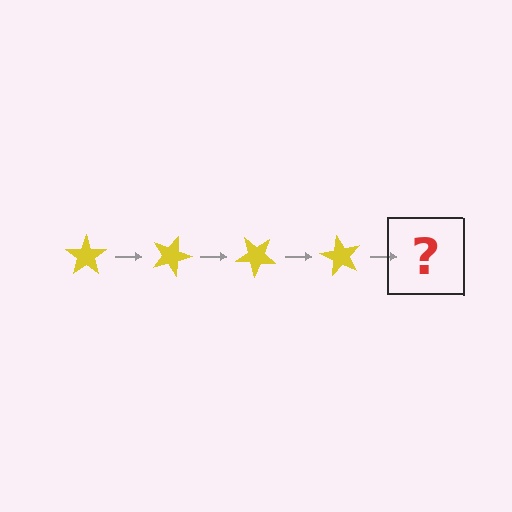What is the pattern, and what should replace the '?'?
The pattern is that the star rotates 20 degrees each step. The '?' should be a yellow star rotated 80 degrees.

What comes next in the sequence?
The next element should be a yellow star rotated 80 degrees.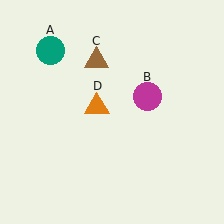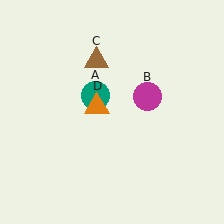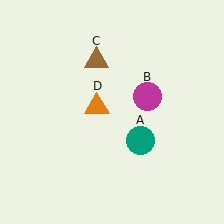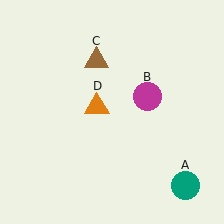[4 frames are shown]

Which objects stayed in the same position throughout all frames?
Magenta circle (object B) and brown triangle (object C) and orange triangle (object D) remained stationary.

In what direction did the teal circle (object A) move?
The teal circle (object A) moved down and to the right.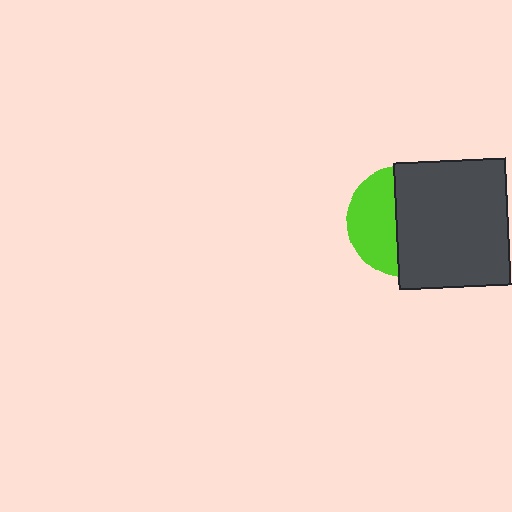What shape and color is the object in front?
The object in front is a dark gray rectangle.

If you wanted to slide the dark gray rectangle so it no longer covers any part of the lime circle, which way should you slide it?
Slide it right — that is the most direct way to separate the two shapes.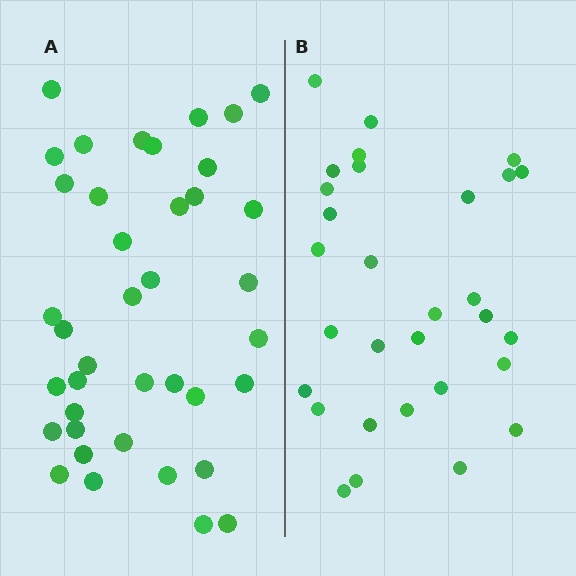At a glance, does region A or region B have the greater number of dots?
Region A (the left region) has more dots.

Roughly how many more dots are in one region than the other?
Region A has roughly 8 or so more dots than region B.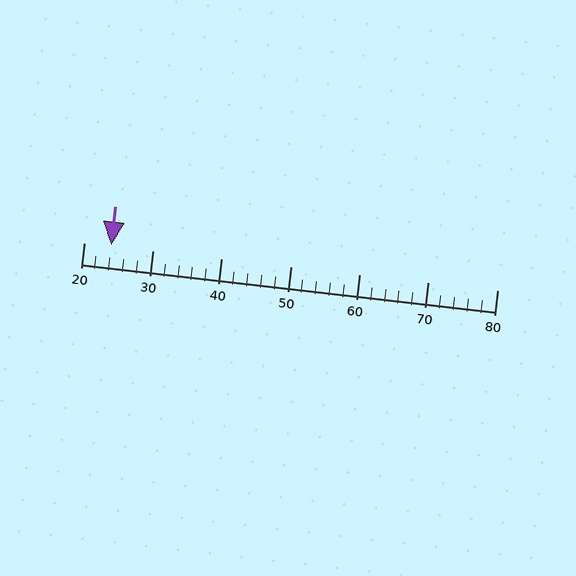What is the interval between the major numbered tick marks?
The major tick marks are spaced 10 units apart.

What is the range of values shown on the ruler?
The ruler shows values from 20 to 80.